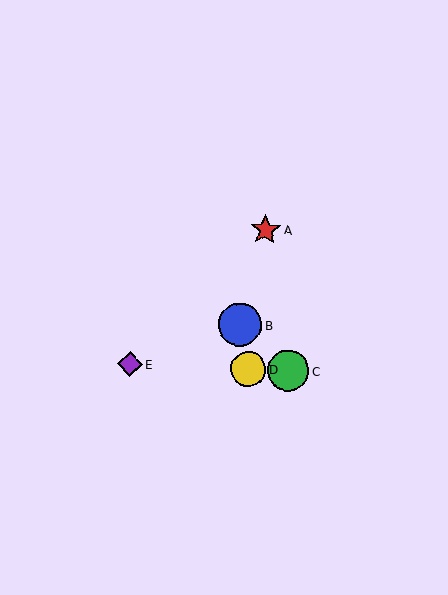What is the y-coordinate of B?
Object B is at y≈325.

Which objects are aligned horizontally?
Objects C, D, E are aligned horizontally.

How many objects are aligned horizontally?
3 objects (C, D, E) are aligned horizontally.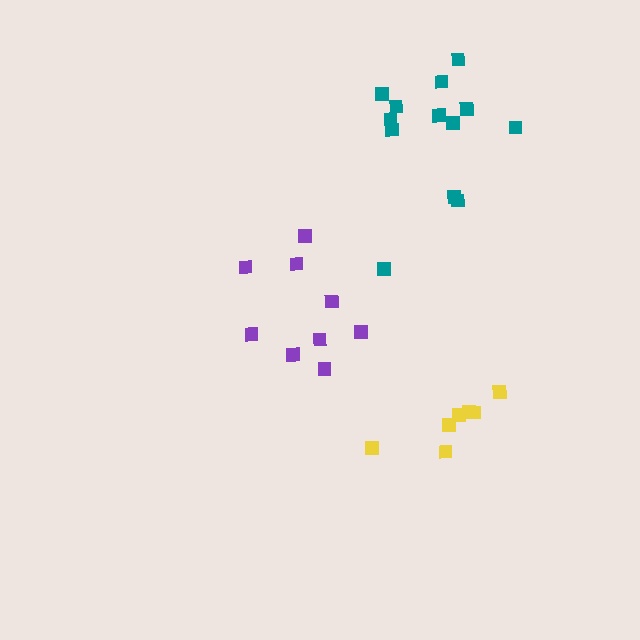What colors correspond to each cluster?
The clusters are colored: yellow, purple, teal.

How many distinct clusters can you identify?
There are 3 distinct clusters.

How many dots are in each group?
Group 1: 7 dots, Group 2: 9 dots, Group 3: 13 dots (29 total).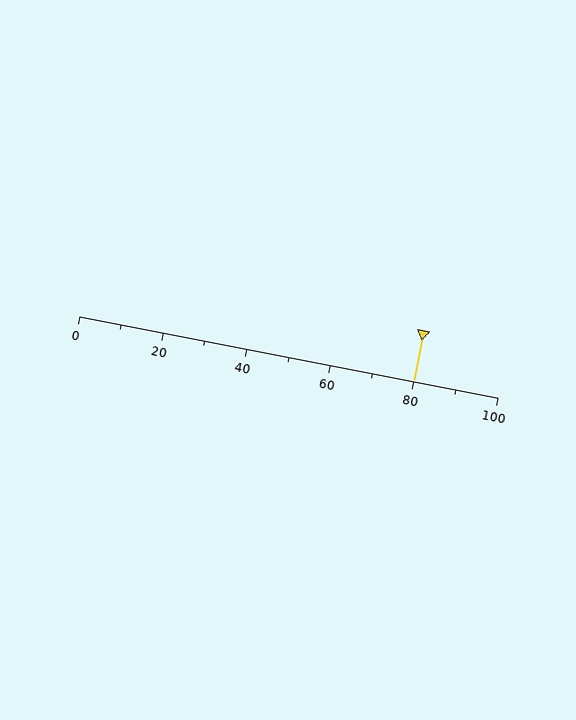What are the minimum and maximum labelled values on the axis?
The axis runs from 0 to 100.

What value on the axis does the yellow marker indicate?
The marker indicates approximately 80.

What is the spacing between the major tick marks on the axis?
The major ticks are spaced 20 apart.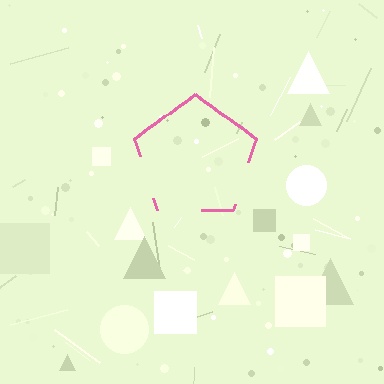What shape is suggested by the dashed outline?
The dashed outline suggests a pentagon.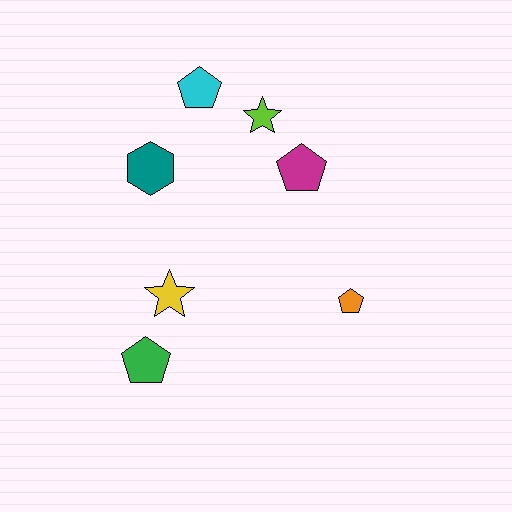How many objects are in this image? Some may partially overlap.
There are 7 objects.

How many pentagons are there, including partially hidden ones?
There are 4 pentagons.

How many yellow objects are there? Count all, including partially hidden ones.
There is 1 yellow object.